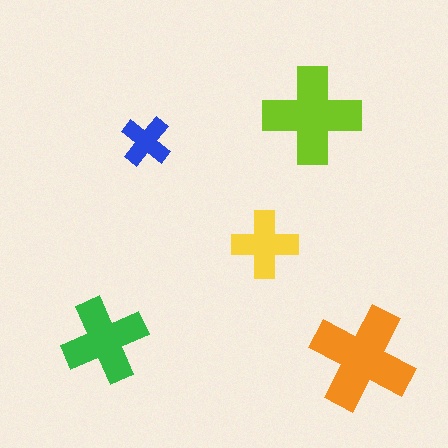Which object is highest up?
The lime cross is topmost.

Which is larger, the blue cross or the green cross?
The green one.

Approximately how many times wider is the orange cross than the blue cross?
About 2 times wider.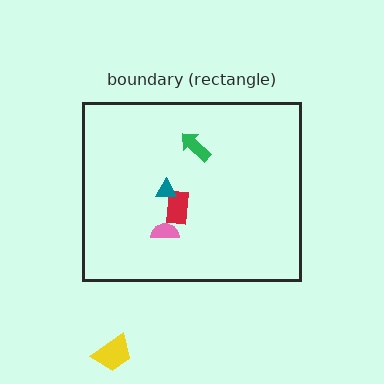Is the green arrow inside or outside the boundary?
Inside.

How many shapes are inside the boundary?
4 inside, 1 outside.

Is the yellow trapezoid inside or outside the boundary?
Outside.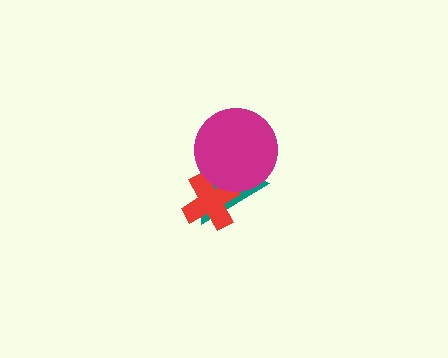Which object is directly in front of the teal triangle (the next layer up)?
The red cross is directly in front of the teal triangle.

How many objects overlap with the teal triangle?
2 objects overlap with the teal triangle.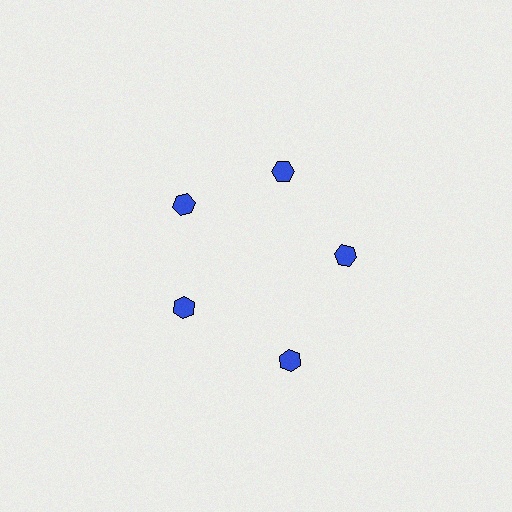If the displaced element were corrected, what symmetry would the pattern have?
It would have 5-fold rotational symmetry — the pattern would map onto itself every 72 degrees.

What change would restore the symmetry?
The symmetry would be restored by moving it inward, back onto the ring so that all 5 hexagons sit at equal angles and equal distance from the center.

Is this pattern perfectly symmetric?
No. The 5 blue hexagons are arranged in a ring, but one element near the 5 o'clock position is pushed outward from the center, breaking the 5-fold rotational symmetry.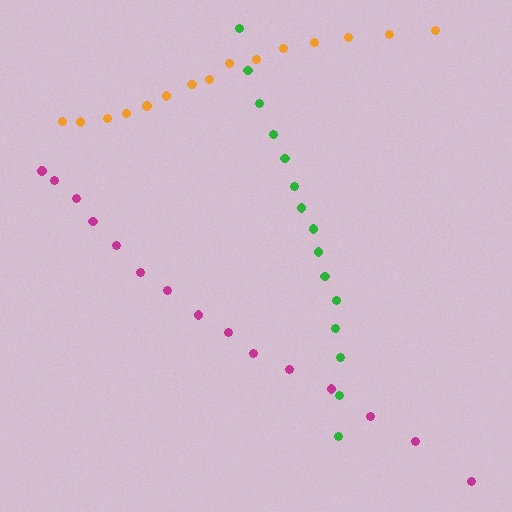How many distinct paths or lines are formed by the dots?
There are 3 distinct paths.